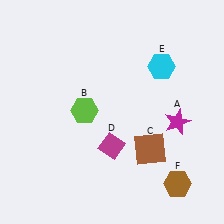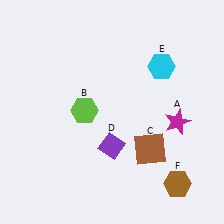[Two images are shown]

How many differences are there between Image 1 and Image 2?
There is 1 difference between the two images.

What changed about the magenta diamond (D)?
In Image 1, D is magenta. In Image 2, it changed to purple.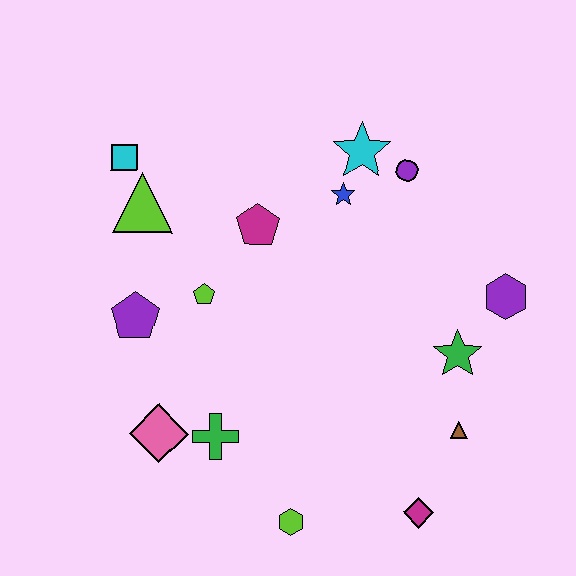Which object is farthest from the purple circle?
The lime hexagon is farthest from the purple circle.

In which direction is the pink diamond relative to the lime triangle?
The pink diamond is below the lime triangle.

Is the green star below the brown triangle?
No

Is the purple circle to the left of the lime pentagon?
No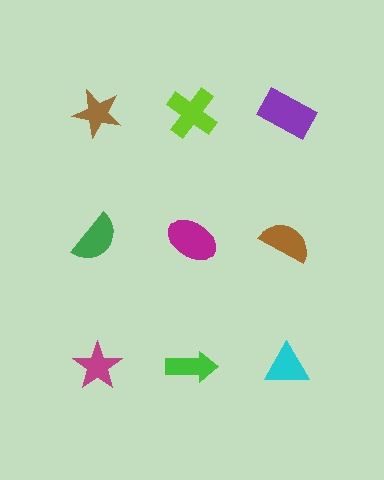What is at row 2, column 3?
A brown semicircle.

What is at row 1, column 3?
A purple rectangle.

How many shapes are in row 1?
3 shapes.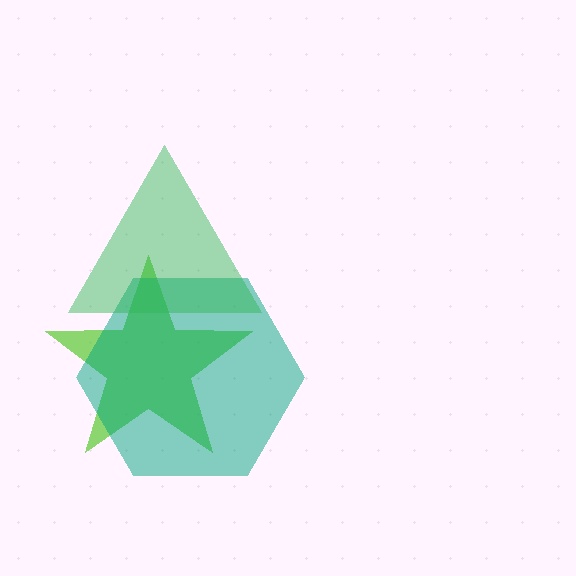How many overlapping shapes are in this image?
There are 3 overlapping shapes in the image.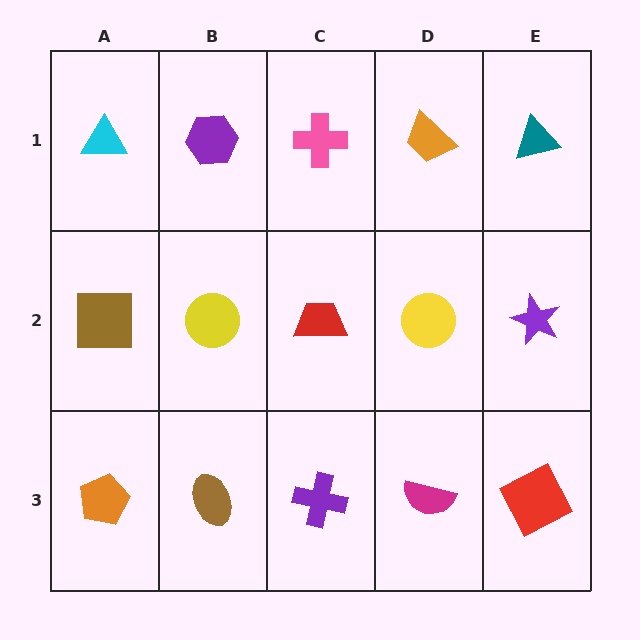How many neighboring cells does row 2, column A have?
3.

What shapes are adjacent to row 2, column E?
A teal triangle (row 1, column E), a red square (row 3, column E), a yellow circle (row 2, column D).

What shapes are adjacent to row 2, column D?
An orange trapezoid (row 1, column D), a magenta semicircle (row 3, column D), a red trapezoid (row 2, column C), a purple star (row 2, column E).